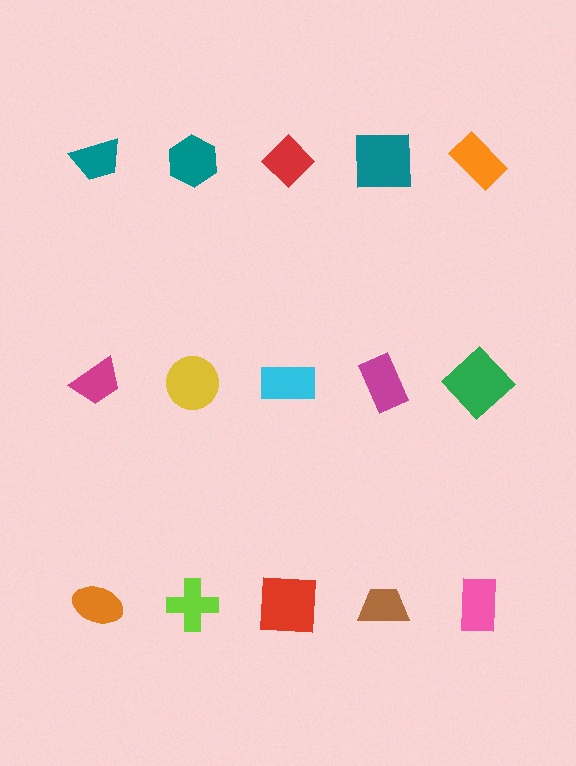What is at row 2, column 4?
A magenta rectangle.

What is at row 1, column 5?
An orange rectangle.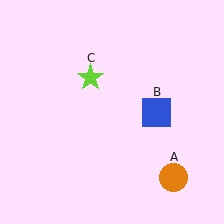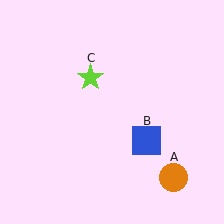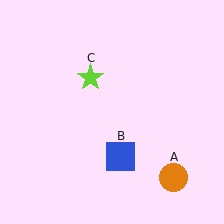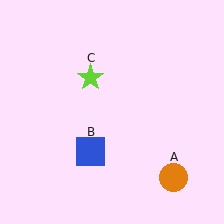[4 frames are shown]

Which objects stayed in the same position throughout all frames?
Orange circle (object A) and lime star (object C) remained stationary.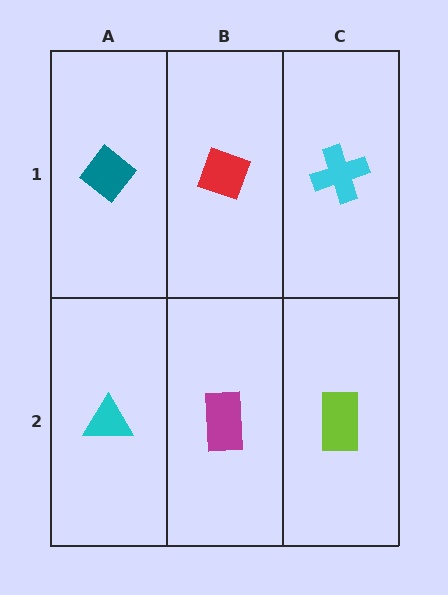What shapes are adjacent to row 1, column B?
A magenta rectangle (row 2, column B), a teal diamond (row 1, column A), a cyan cross (row 1, column C).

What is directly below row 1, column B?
A magenta rectangle.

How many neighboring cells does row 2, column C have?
2.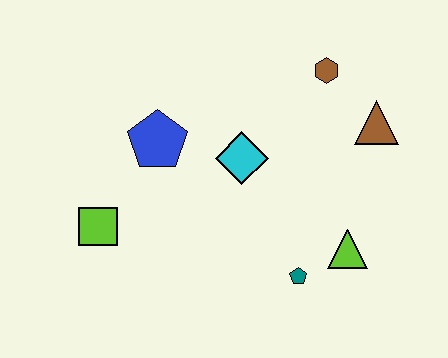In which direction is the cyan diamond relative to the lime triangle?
The cyan diamond is to the left of the lime triangle.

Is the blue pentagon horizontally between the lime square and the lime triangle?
Yes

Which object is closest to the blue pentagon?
The cyan diamond is closest to the blue pentagon.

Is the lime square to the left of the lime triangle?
Yes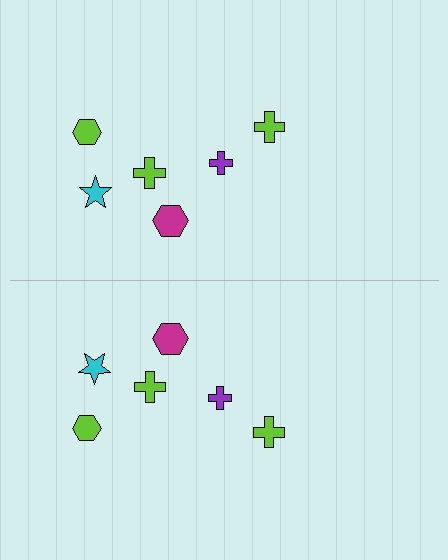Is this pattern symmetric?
Yes, this pattern has bilateral (reflection) symmetry.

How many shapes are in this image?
There are 12 shapes in this image.